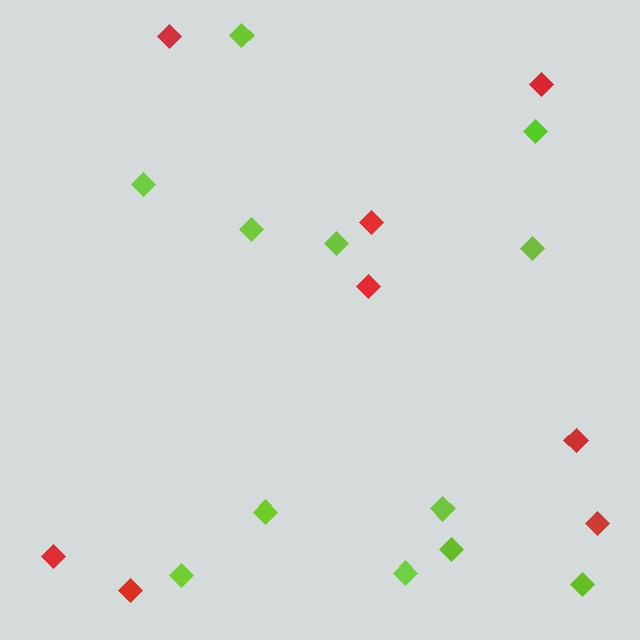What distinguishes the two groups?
There are 2 groups: one group of red diamonds (8) and one group of lime diamonds (12).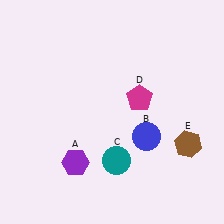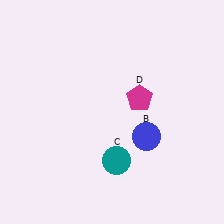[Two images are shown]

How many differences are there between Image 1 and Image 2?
There are 2 differences between the two images.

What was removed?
The brown hexagon (E), the purple hexagon (A) were removed in Image 2.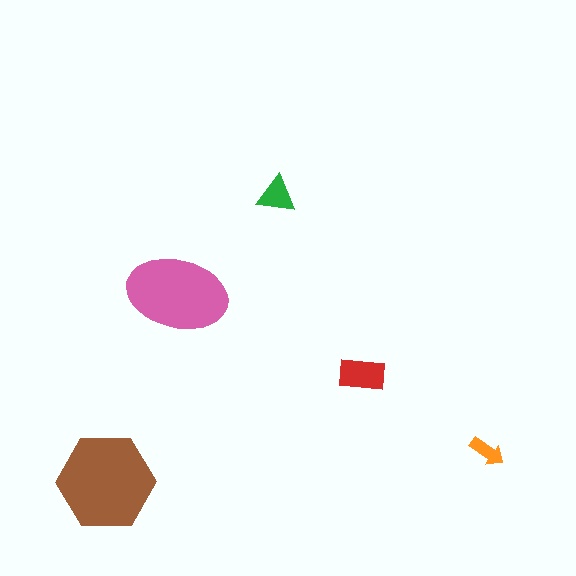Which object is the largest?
The brown hexagon.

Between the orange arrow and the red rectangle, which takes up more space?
The red rectangle.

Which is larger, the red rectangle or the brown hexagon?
The brown hexagon.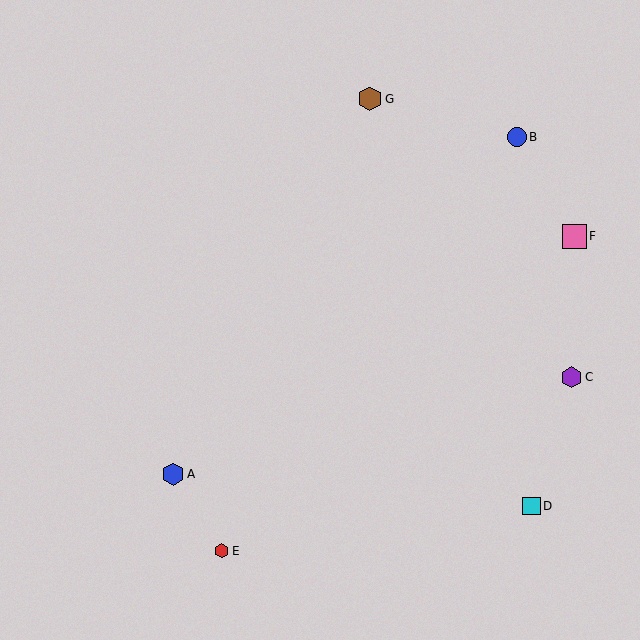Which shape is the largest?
The pink square (labeled F) is the largest.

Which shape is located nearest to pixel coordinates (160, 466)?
The blue hexagon (labeled A) at (173, 474) is nearest to that location.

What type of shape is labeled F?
Shape F is a pink square.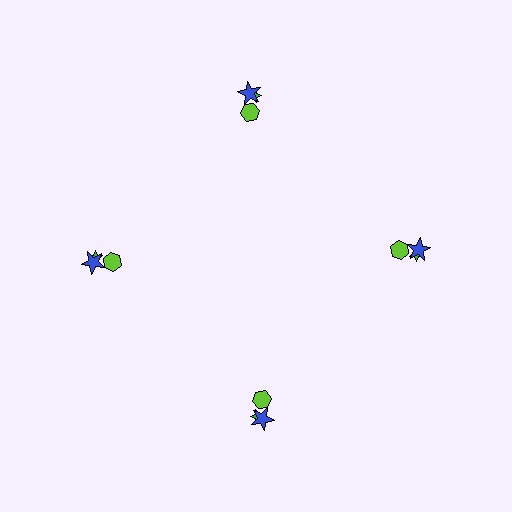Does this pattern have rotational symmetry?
Yes, this pattern has 4-fold rotational symmetry. It looks the same after rotating 90 degrees around the center.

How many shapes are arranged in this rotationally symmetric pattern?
There are 12 shapes, arranged in 4 groups of 3.